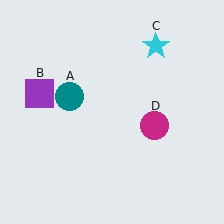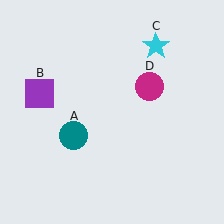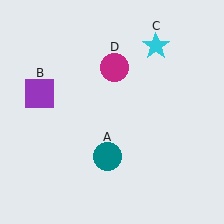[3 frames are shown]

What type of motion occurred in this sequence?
The teal circle (object A), magenta circle (object D) rotated counterclockwise around the center of the scene.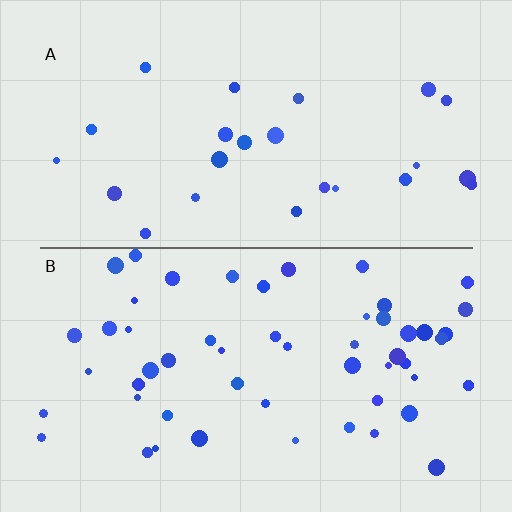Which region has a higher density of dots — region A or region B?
B (the bottom).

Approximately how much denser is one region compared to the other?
Approximately 2.2× — region B over region A.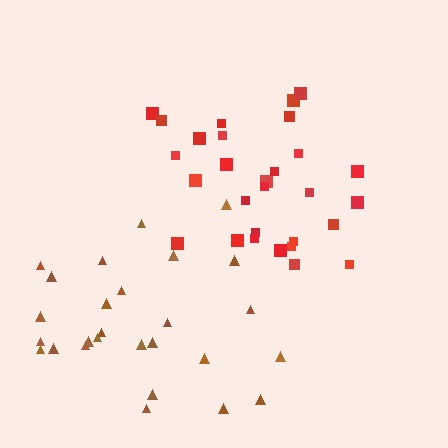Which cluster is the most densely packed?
Red.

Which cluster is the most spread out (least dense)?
Brown.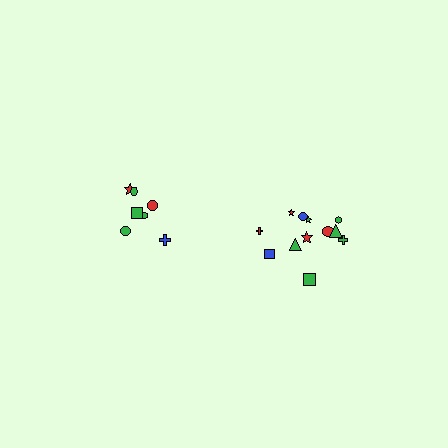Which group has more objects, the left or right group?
The right group.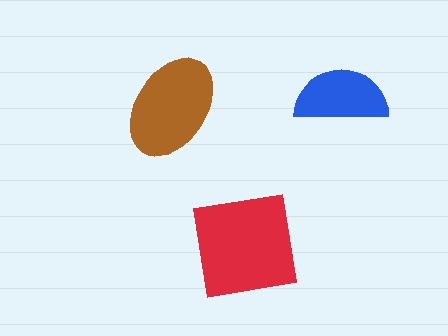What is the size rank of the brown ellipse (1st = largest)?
2nd.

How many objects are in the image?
There are 3 objects in the image.